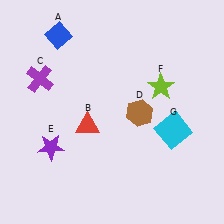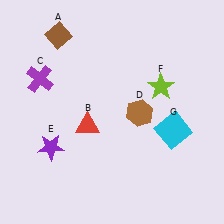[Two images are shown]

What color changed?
The diamond (A) changed from blue in Image 1 to brown in Image 2.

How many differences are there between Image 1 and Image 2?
There is 1 difference between the two images.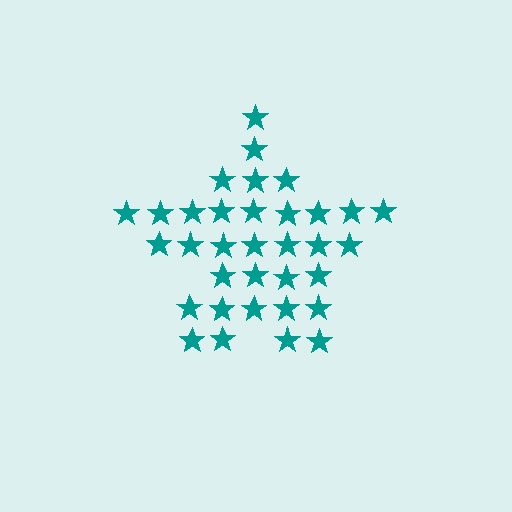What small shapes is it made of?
It is made of small stars.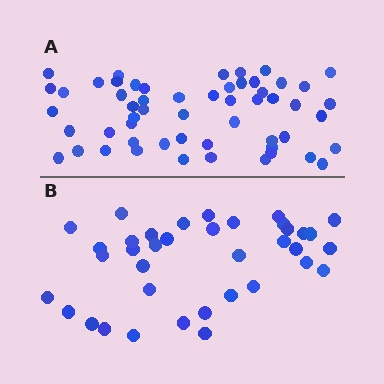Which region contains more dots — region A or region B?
Region A (the top region) has more dots.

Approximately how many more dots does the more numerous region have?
Region A has approximately 20 more dots than region B.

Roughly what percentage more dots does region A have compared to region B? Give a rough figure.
About 50% more.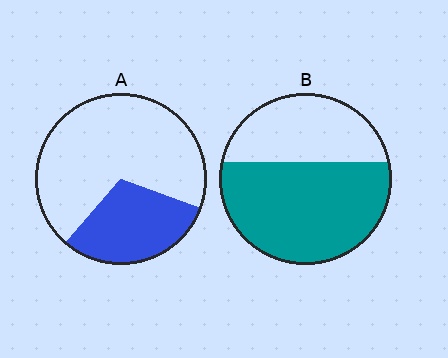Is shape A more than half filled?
No.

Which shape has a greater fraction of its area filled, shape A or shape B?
Shape B.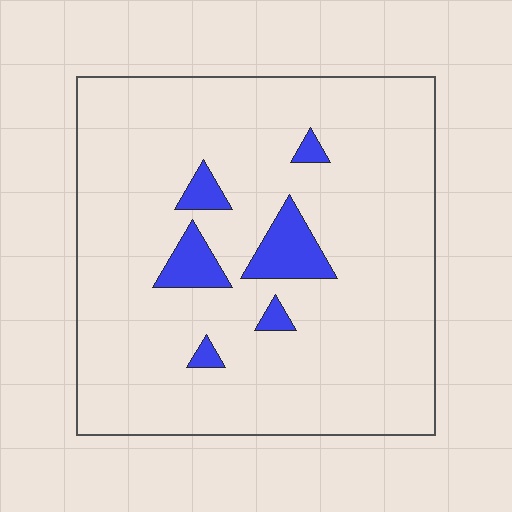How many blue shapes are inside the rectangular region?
6.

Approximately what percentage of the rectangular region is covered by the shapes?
Approximately 10%.